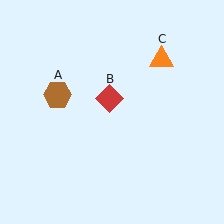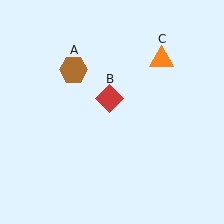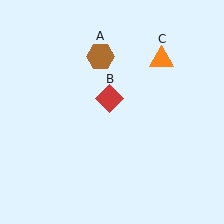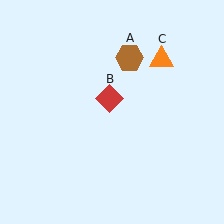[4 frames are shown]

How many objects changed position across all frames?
1 object changed position: brown hexagon (object A).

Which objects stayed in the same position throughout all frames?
Red diamond (object B) and orange triangle (object C) remained stationary.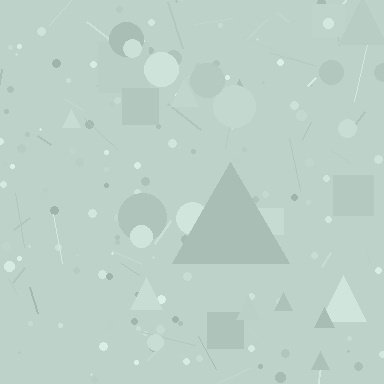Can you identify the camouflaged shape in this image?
The camouflaged shape is a triangle.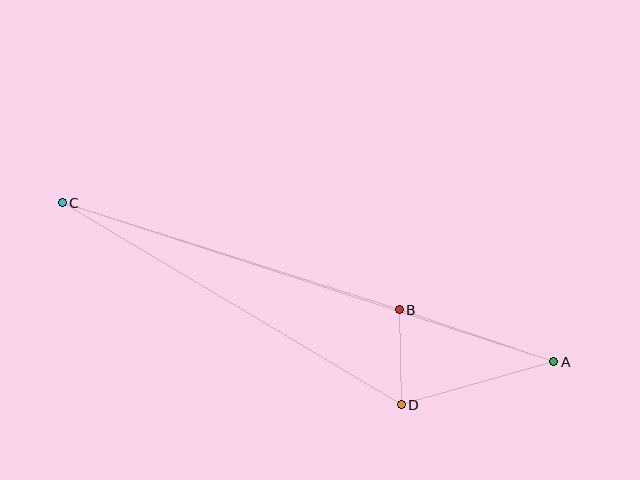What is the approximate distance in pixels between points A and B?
The distance between A and B is approximately 163 pixels.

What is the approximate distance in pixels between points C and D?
The distance between C and D is approximately 395 pixels.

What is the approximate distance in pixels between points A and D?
The distance between A and D is approximately 158 pixels.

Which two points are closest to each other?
Points B and D are closest to each other.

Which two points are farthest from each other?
Points A and C are farthest from each other.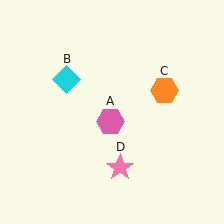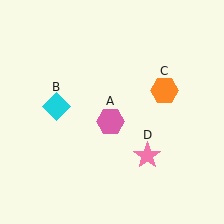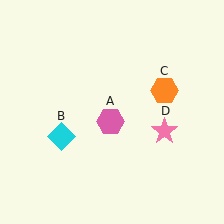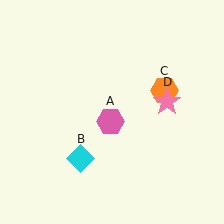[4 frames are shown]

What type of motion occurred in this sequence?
The cyan diamond (object B), pink star (object D) rotated counterclockwise around the center of the scene.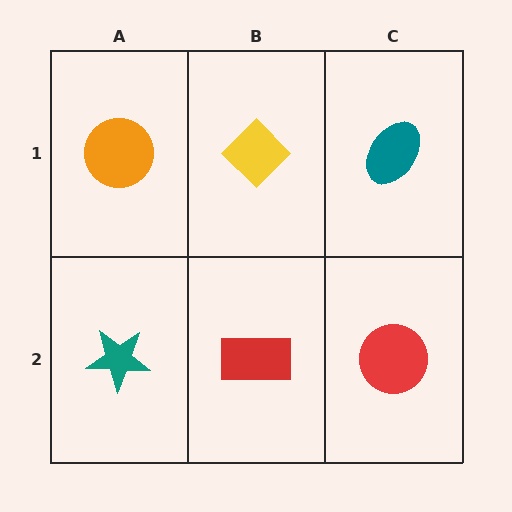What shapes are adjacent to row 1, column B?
A red rectangle (row 2, column B), an orange circle (row 1, column A), a teal ellipse (row 1, column C).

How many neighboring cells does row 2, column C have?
2.